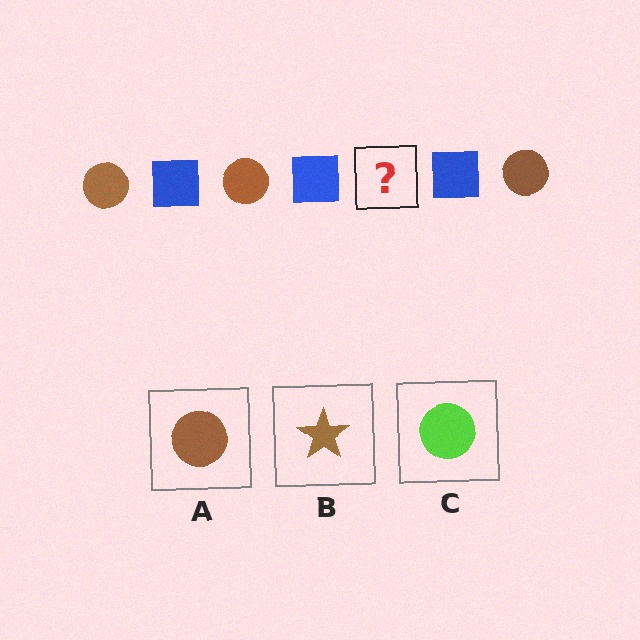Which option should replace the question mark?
Option A.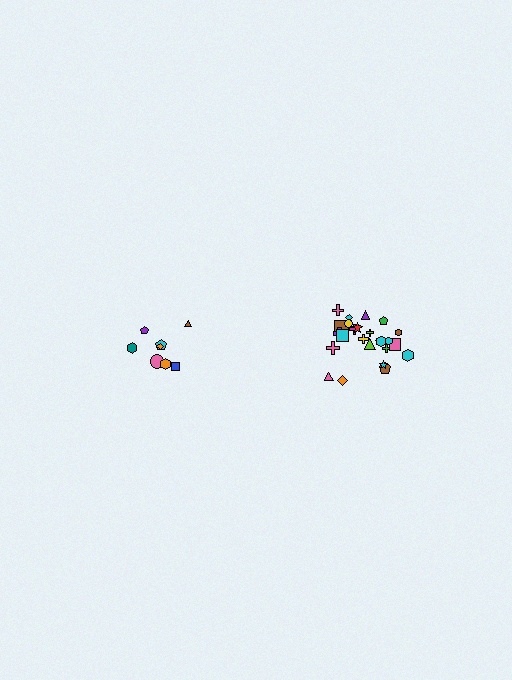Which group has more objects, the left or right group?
The right group.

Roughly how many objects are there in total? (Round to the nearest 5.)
Roughly 35 objects in total.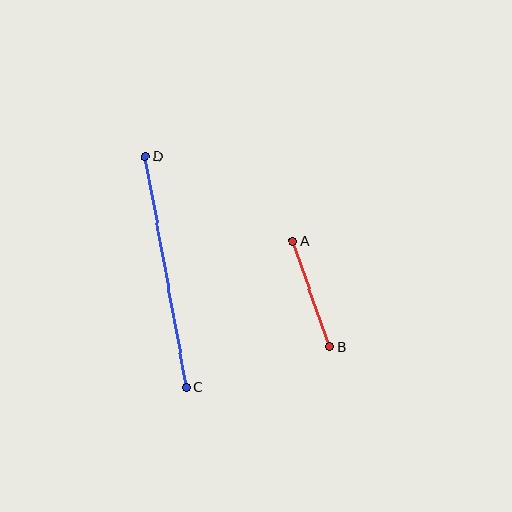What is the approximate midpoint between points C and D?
The midpoint is at approximately (166, 272) pixels.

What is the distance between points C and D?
The distance is approximately 235 pixels.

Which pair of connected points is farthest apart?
Points C and D are farthest apart.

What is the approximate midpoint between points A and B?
The midpoint is at approximately (311, 294) pixels.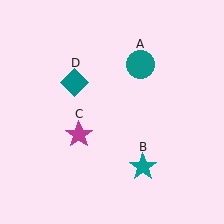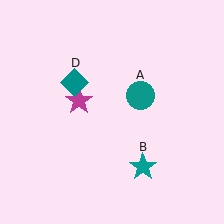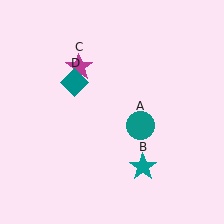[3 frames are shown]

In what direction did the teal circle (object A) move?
The teal circle (object A) moved down.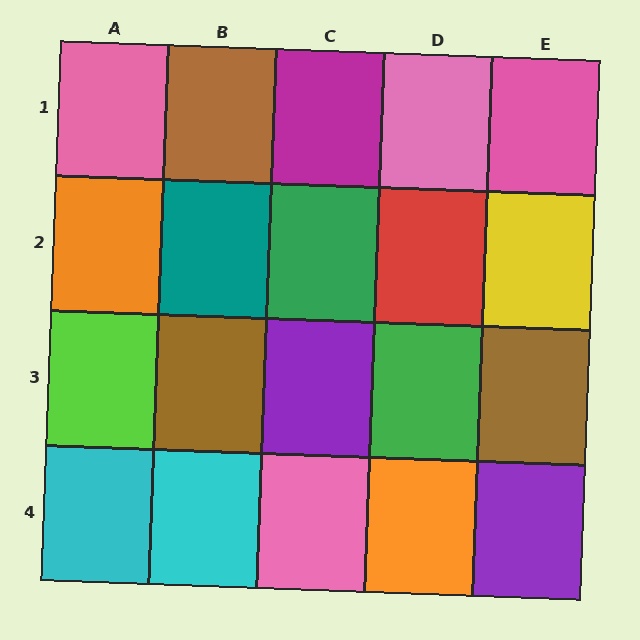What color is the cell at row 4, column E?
Purple.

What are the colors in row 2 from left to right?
Orange, teal, green, red, yellow.